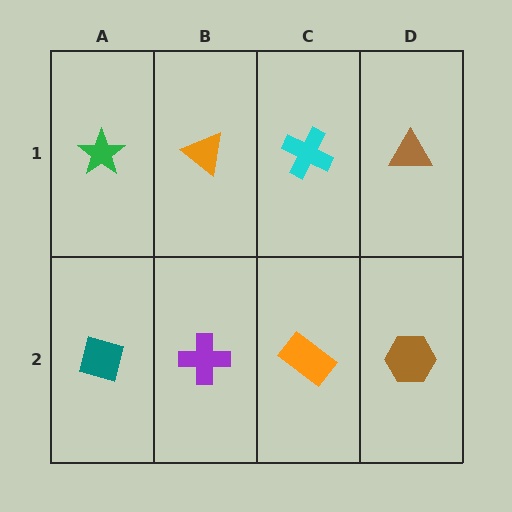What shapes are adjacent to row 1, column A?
A teal diamond (row 2, column A), an orange triangle (row 1, column B).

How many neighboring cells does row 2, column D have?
2.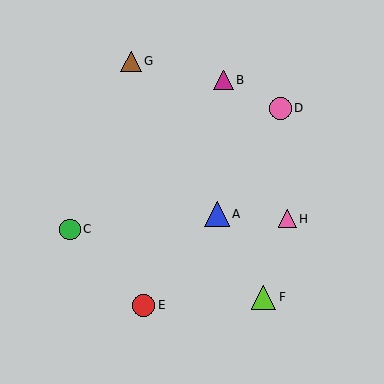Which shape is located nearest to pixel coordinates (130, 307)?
The red circle (labeled E) at (143, 305) is nearest to that location.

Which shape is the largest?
The blue triangle (labeled A) is the largest.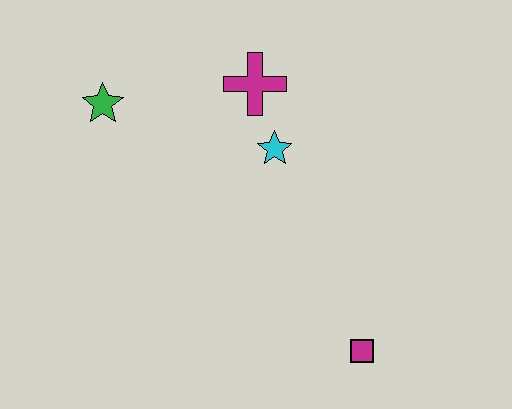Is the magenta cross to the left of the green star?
No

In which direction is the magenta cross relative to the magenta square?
The magenta cross is above the magenta square.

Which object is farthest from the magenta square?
The green star is farthest from the magenta square.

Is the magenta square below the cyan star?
Yes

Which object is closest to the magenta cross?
The cyan star is closest to the magenta cross.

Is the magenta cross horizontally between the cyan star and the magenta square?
No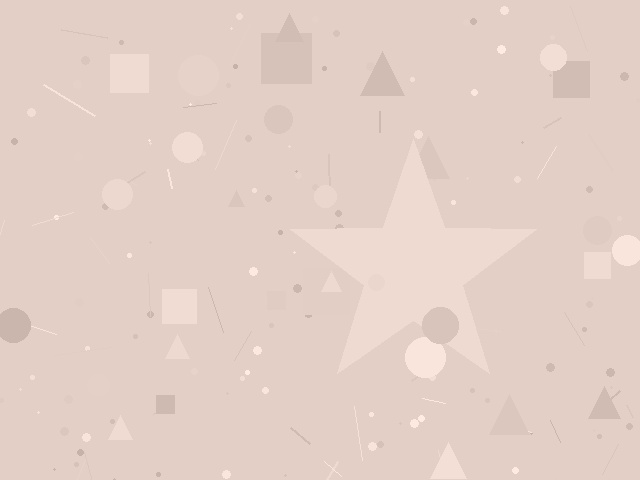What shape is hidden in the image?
A star is hidden in the image.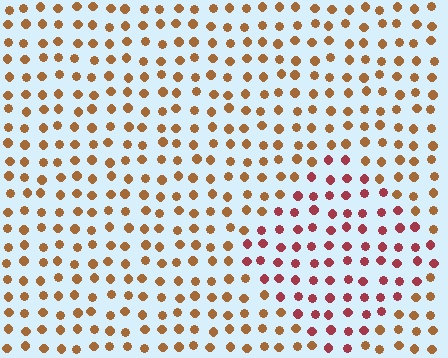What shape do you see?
I see a diamond.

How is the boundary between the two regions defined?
The boundary is defined purely by a slight shift in hue (about 38 degrees). Spacing, size, and orientation are identical on both sides.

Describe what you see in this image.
The image is filled with small brown elements in a uniform arrangement. A diamond-shaped region is visible where the elements are tinted to a slightly different hue, forming a subtle color boundary.